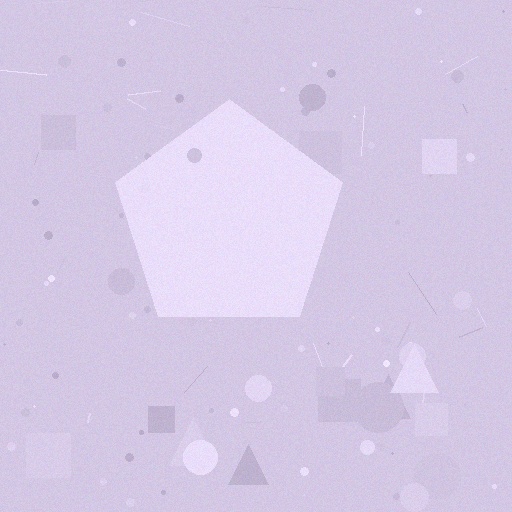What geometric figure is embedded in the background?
A pentagon is embedded in the background.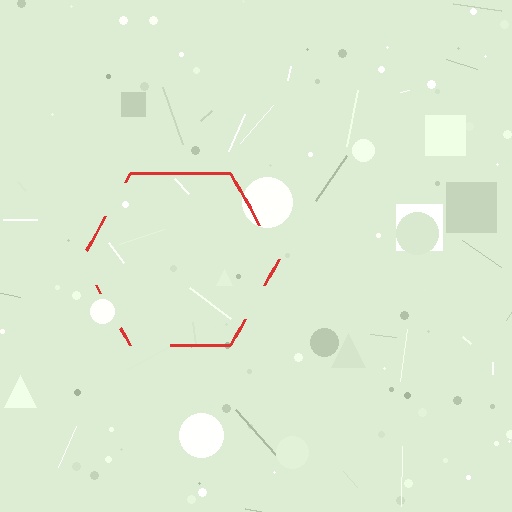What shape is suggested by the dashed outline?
The dashed outline suggests a hexagon.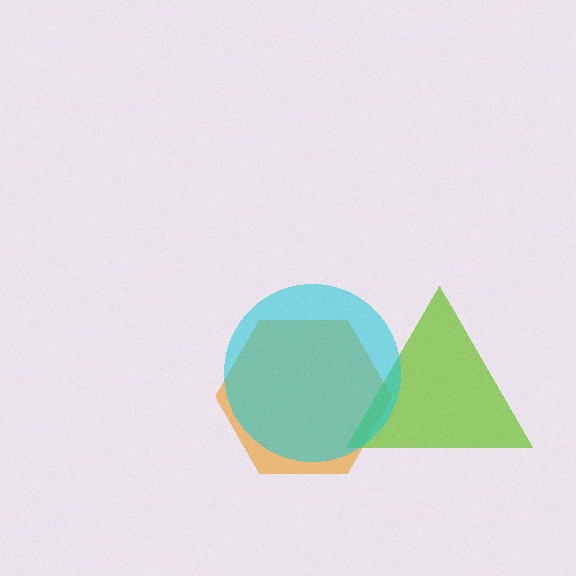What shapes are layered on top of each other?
The layered shapes are: an orange hexagon, a lime triangle, a cyan circle.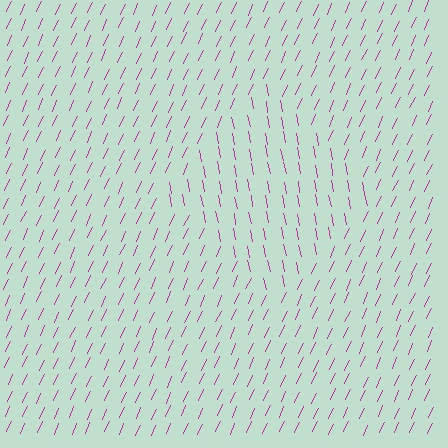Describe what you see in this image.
The image is filled with small magenta line segments. A diamond region in the image has lines oriented differently from the surrounding lines, creating a visible texture boundary.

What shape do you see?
I see a diamond.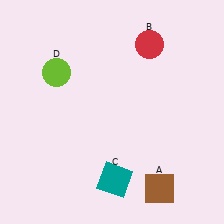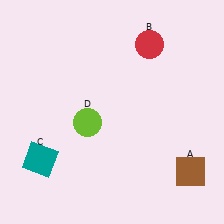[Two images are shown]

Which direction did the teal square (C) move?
The teal square (C) moved left.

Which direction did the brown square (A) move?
The brown square (A) moved right.